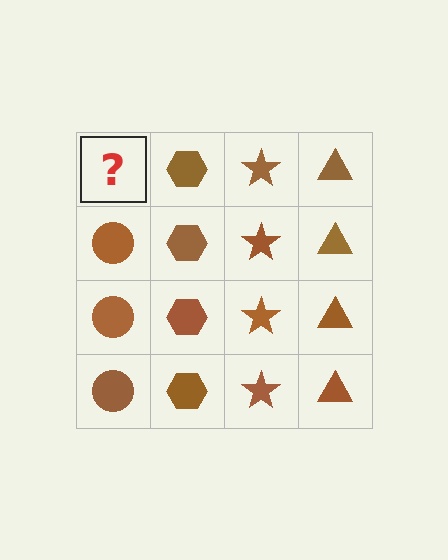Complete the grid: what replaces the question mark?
The question mark should be replaced with a brown circle.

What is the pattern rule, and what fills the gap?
The rule is that each column has a consistent shape. The gap should be filled with a brown circle.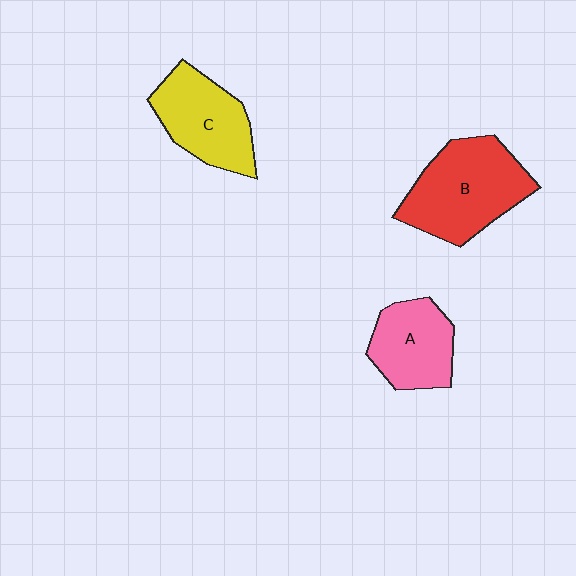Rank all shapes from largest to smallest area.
From largest to smallest: B (red), C (yellow), A (pink).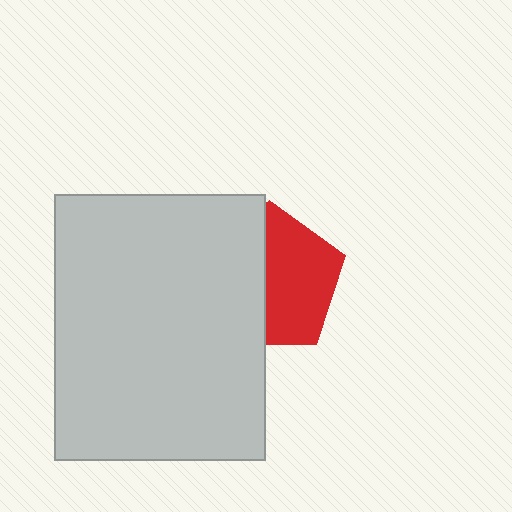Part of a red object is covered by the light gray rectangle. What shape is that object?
It is a pentagon.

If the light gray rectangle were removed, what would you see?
You would see the complete red pentagon.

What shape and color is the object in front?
The object in front is a light gray rectangle.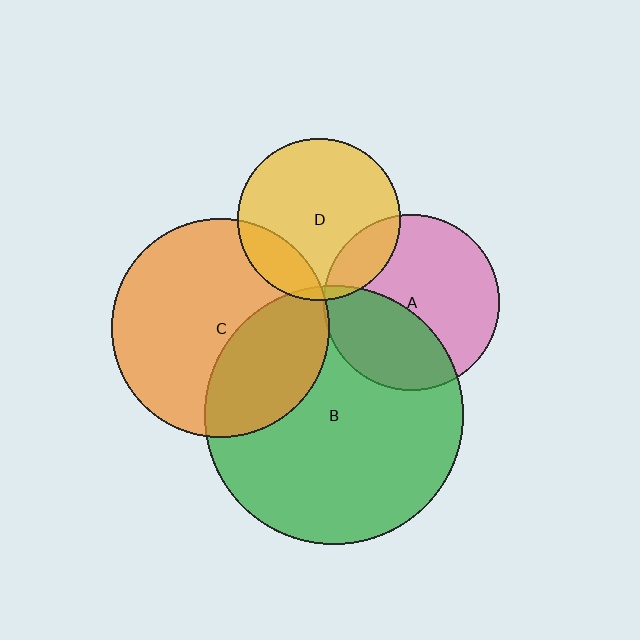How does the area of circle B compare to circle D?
Approximately 2.5 times.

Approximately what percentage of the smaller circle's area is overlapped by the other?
Approximately 5%.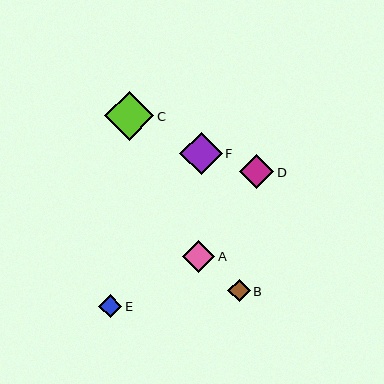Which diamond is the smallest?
Diamond B is the smallest with a size of approximately 23 pixels.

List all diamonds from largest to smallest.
From largest to smallest: C, F, D, A, E, B.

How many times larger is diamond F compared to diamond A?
Diamond F is approximately 1.3 times the size of diamond A.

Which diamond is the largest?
Diamond C is the largest with a size of approximately 49 pixels.